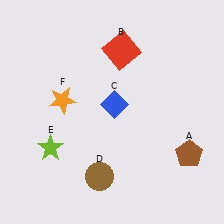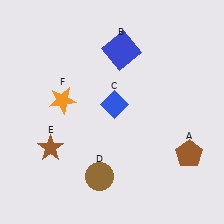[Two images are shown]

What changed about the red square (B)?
In Image 1, B is red. In Image 2, it changed to blue.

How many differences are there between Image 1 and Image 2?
There are 2 differences between the two images.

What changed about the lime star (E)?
In Image 1, E is lime. In Image 2, it changed to brown.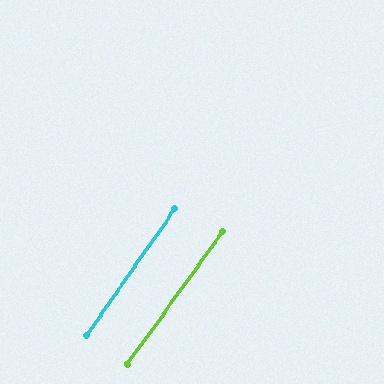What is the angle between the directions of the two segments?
Approximately 1 degree.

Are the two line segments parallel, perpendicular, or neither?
Parallel — their directions differ by only 0.7°.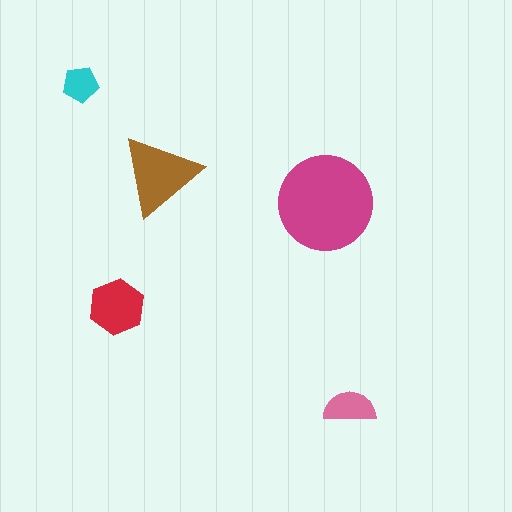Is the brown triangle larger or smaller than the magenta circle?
Smaller.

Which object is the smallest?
The cyan pentagon.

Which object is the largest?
The magenta circle.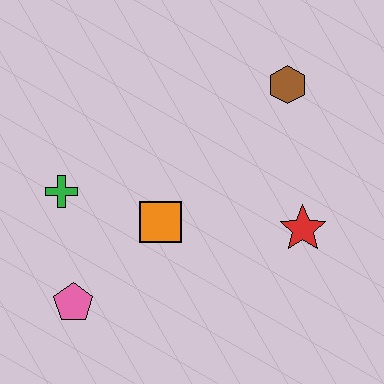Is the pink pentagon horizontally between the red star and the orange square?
No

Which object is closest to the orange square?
The green cross is closest to the orange square.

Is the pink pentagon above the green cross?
No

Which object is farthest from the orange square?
The brown hexagon is farthest from the orange square.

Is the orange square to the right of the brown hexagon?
No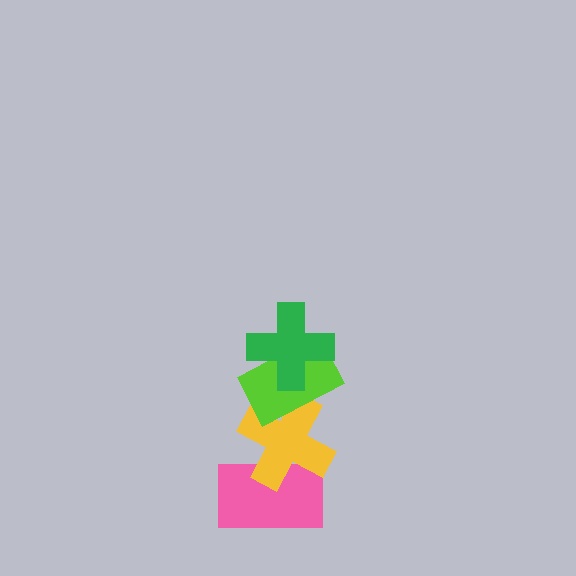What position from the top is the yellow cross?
The yellow cross is 3rd from the top.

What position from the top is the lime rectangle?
The lime rectangle is 2nd from the top.